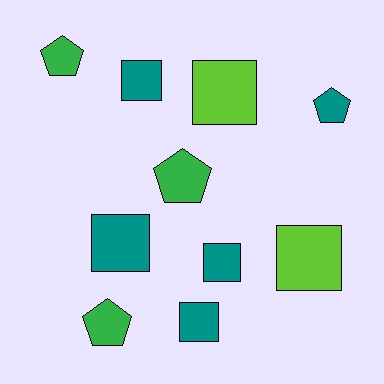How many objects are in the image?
There are 10 objects.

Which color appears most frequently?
Teal, with 5 objects.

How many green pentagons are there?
There are 3 green pentagons.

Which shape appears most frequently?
Square, with 6 objects.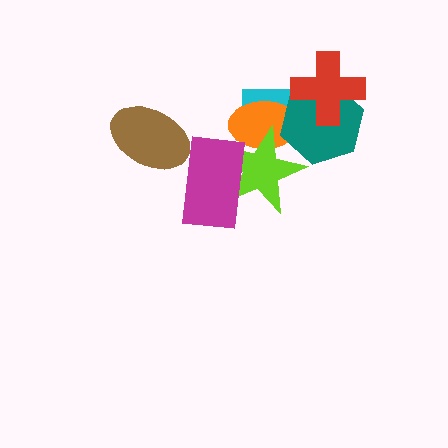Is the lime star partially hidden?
Yes, it is partially covered by another shape.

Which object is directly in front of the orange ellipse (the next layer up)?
The teal hexagon is directly in front of the orange ellipse.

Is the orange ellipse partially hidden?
Yes, it is partially covered by another shape.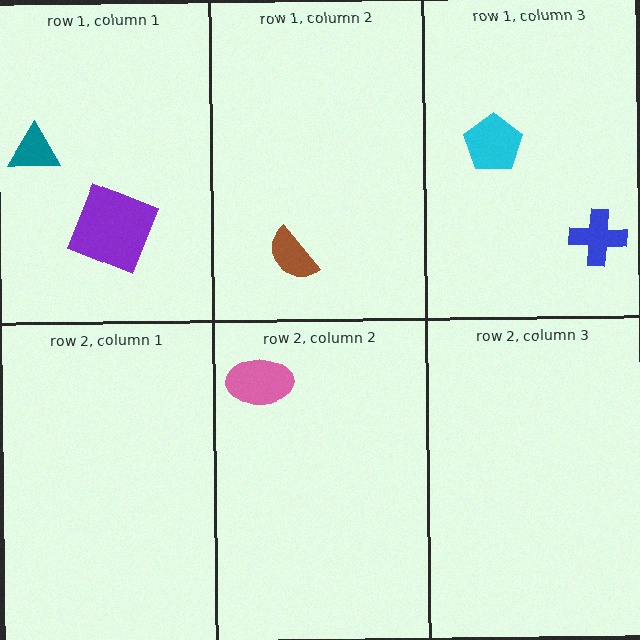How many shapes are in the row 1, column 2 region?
1.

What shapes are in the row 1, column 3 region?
The cyan pentagon, the blue cross.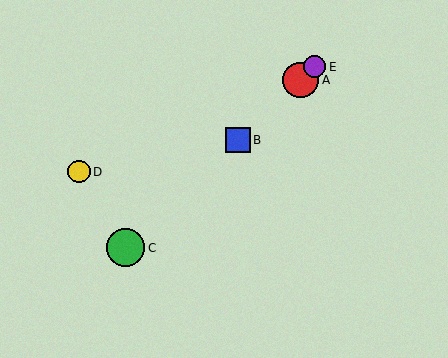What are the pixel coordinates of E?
Object E is at (314, 67).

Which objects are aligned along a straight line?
Objects A, B, C, E are aligned along a straight line.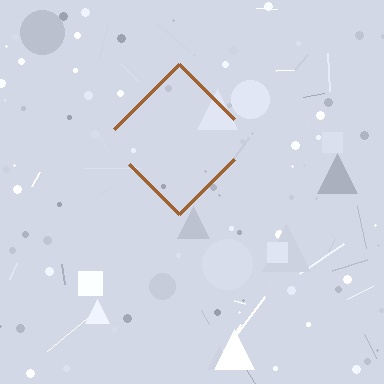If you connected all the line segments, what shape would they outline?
They would outline a diamond.